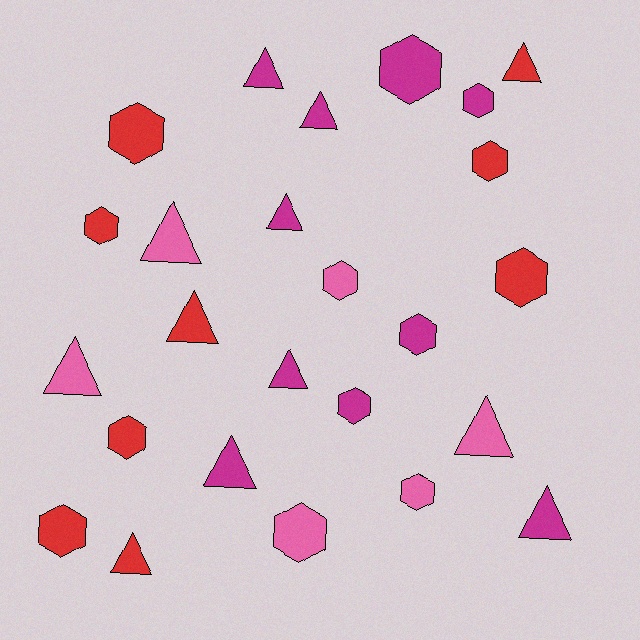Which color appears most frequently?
Magenta, with 10 objects.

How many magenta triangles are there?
There are 6 magenta triangles.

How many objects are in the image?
There are 25 objects.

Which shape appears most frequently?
Hexagon, with 13 objects.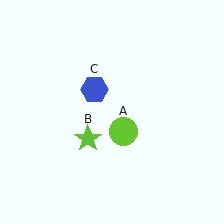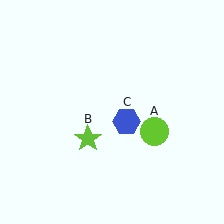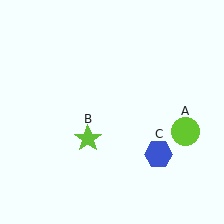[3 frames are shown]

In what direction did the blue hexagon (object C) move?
The blue hexagon (object C) moved down and to the right.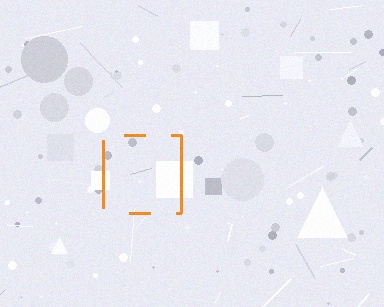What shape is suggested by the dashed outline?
The dashed outline suggests a square.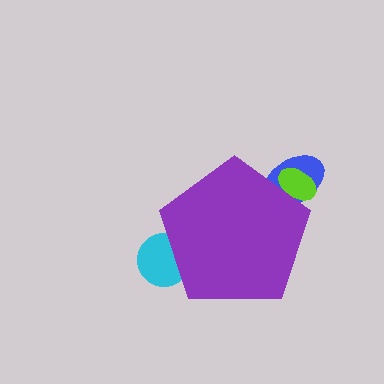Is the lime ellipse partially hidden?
Yes, the lime ellipse is partially hidden behind the purple pentagon.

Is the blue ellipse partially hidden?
Yes, the blue ellipse is partially hidden behind the purple pentagon.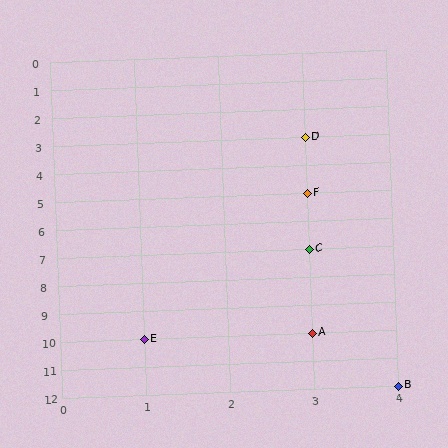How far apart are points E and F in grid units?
Points E and F are 2 columns and 5 rows apart (about 5.4 grid units diagonally).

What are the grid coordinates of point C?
Point C is at grid coordinates (3, 7).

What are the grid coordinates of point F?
Point F is at grid coordinates (3, 5).